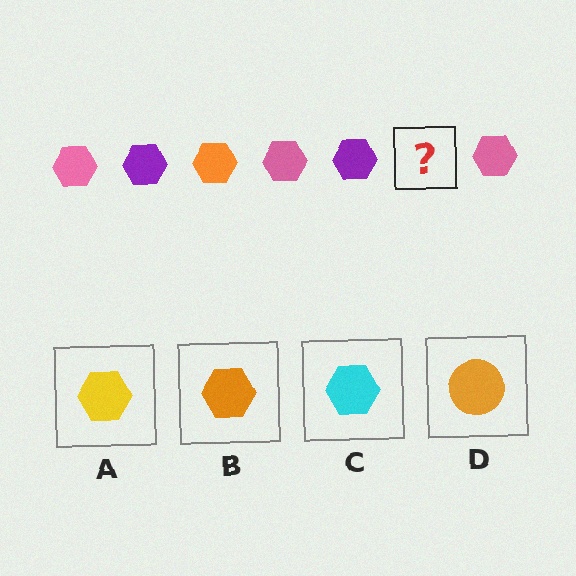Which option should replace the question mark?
Option B.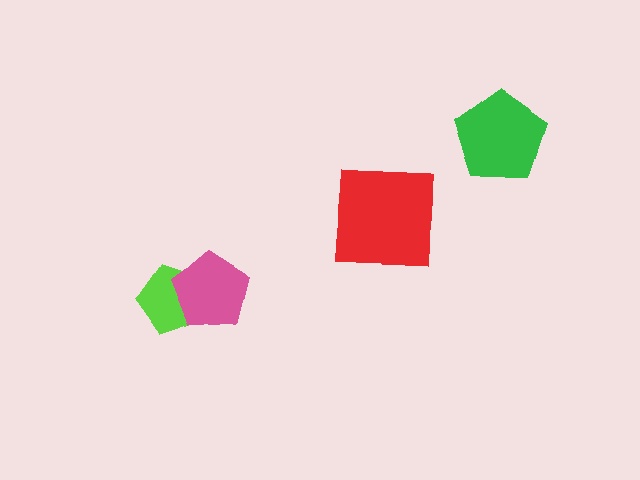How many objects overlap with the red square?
0 objects overlap with the red square.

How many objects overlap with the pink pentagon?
1 object overlaps with the pink pentagon.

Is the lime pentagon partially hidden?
Yes, it is partially covered by another shape.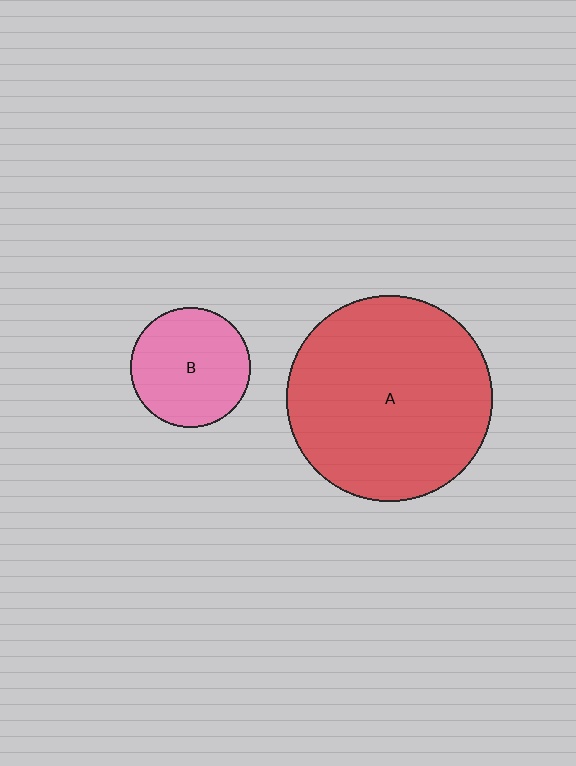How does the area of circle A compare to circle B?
Approximately 2.9 times.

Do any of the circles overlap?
No, none of the circles overlap.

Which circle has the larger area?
Circle A (red).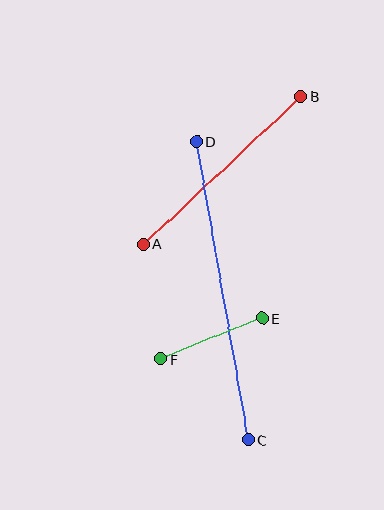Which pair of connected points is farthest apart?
Points C and D are farthest apart.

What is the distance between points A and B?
The distance is approximately 216 pixels.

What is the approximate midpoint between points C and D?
The midpoint is at approximately (223, 291) pixels.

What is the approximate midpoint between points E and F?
The midpoint is at approximately (211, 339) pixels.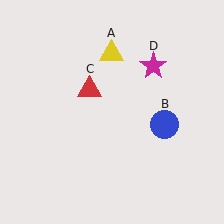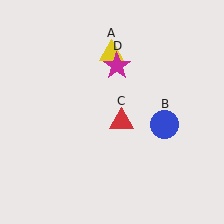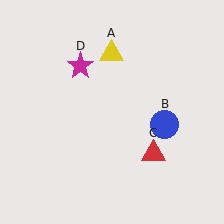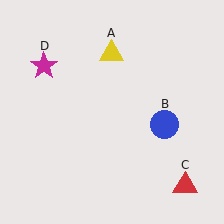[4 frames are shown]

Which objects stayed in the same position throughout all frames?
Yellow triangle (object A) and blue circle (object B) remained stationary.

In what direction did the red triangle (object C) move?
The red triangle (object C) moved down and to the right.